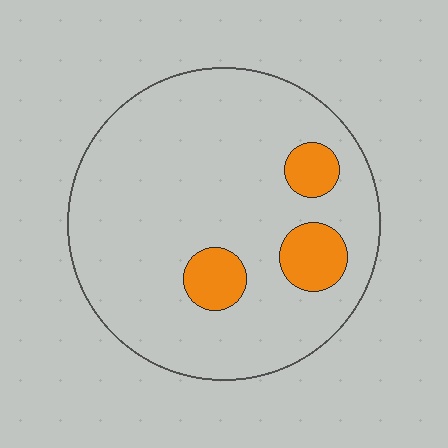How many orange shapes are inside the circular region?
3.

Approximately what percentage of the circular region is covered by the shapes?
Approximately 10%.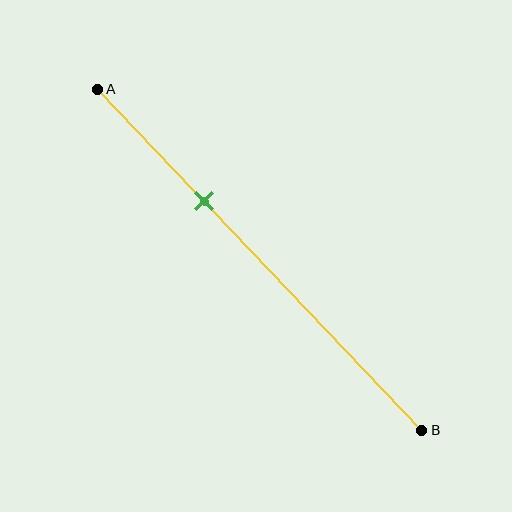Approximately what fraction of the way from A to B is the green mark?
The green mark is approximately 35% of the way from A to B.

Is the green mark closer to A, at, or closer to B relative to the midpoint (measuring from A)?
The green mark is closer to point A than the midpoint of segment AB.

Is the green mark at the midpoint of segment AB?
No, the mark is at about 35% from A, not at the 50% midpoint.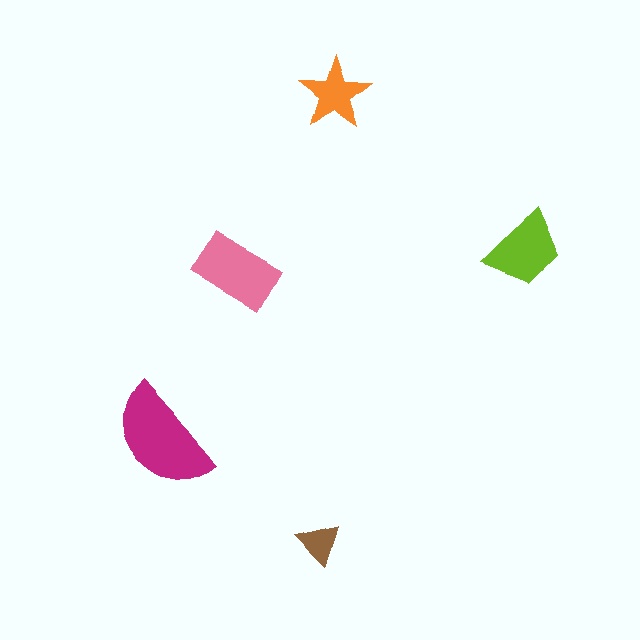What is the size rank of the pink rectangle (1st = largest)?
2nd.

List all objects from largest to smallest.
The magenta semicircle, the pink rectangle, the lime trapezoid, the orange star, the brown triangle.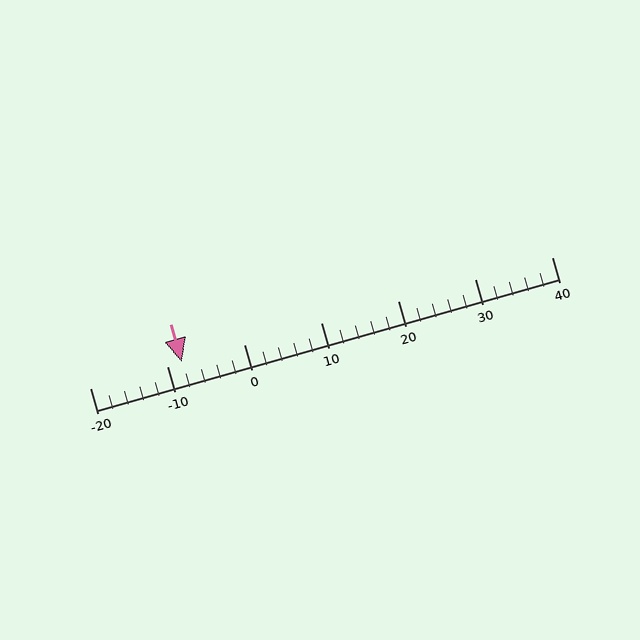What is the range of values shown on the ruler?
The ruler shows values from -20 to 40.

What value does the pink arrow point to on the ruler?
The pink arrow points to approximately -8.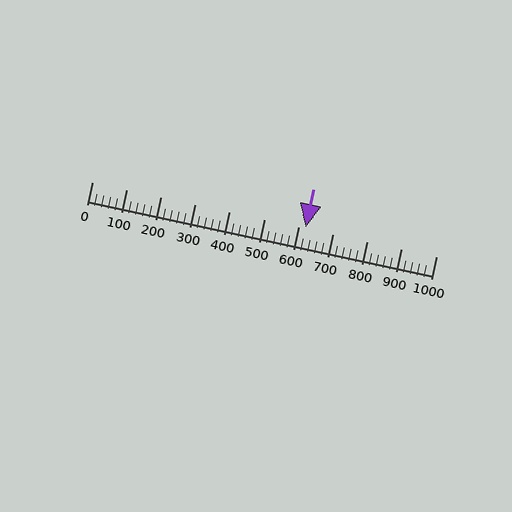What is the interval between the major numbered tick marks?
The major tick marks are spaced 100 units apart.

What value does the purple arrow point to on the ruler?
The purple arrow points to approximately 620.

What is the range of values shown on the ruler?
The ruler shows values from 0 to 1000.